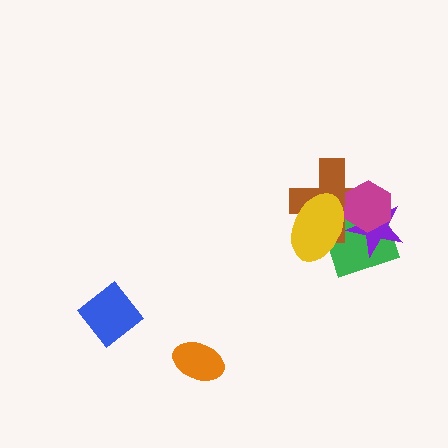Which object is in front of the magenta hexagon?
The yellow ellipse is in front of the magenta hexagon.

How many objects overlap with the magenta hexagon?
4 objects overlap with the magenta hexagon.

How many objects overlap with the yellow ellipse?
4 objects overlap with the yellow ellipse.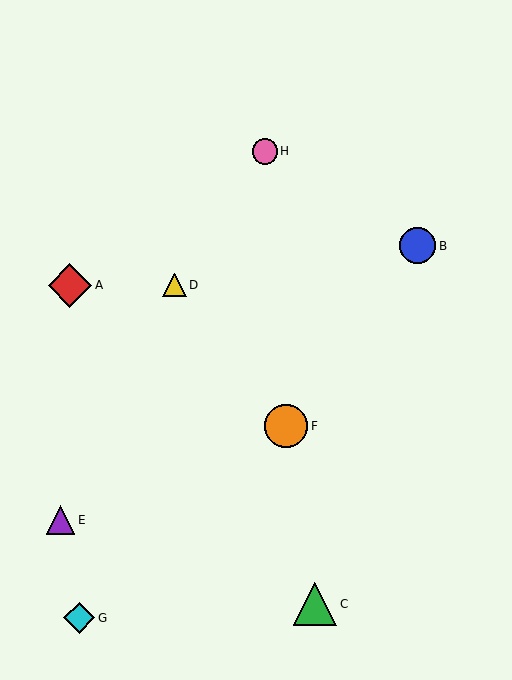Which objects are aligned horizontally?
Objects A, D are aligned horizontally.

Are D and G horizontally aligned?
No, D is at y≈285 and G is at y≈618.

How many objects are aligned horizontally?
2 objects (A, D) are aligned horizontally.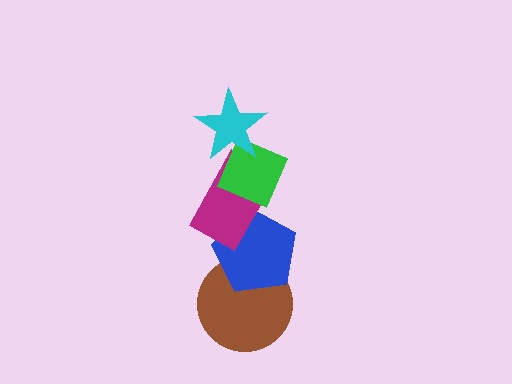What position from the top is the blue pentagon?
The blue pentagon is 4th from the top.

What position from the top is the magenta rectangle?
The magenta rectangle is 3rd from the top.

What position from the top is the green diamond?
The green diamond is 2nd from the top.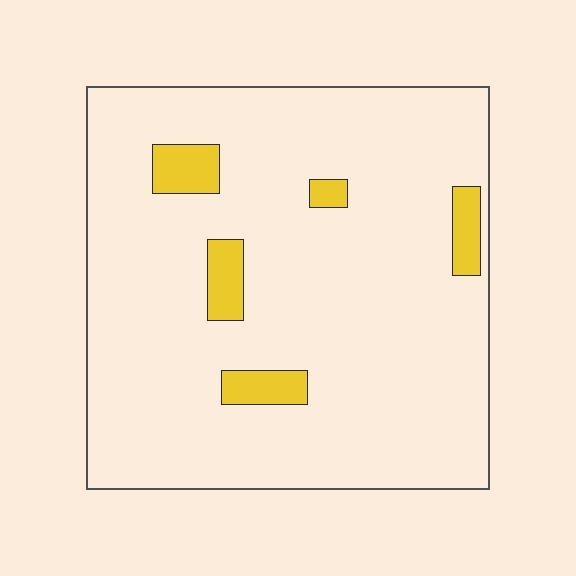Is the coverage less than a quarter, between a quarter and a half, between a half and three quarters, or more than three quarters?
Less than a quarter.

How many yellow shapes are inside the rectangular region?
5.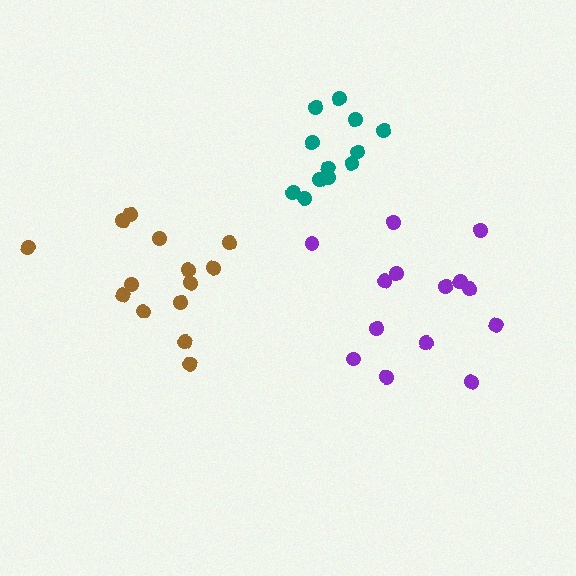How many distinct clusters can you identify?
There are 3 distinct clusters.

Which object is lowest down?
The purple cluster is bottommost.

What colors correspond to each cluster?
The clusters are colored: purple, brown, teal.